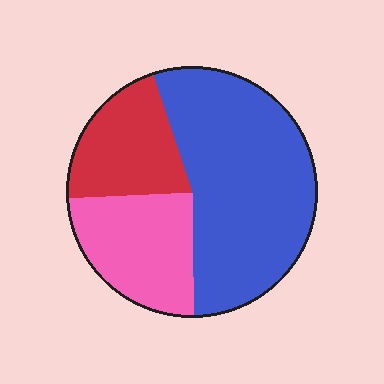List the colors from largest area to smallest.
From largest to smallest: blue, pink, red.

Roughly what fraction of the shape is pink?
Pink covers about 25% of the shape.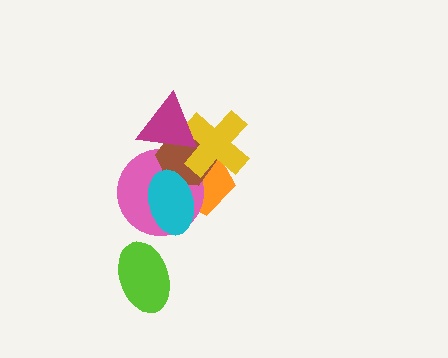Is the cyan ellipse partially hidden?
No, no other shape covers it.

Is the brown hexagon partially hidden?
Yes, it is partially covered by another shape.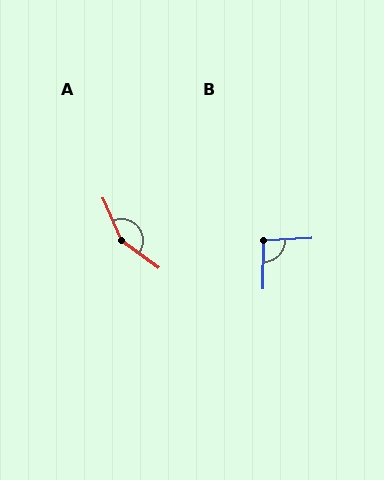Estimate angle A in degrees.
Approximately 150 degrees.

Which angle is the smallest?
B, at approximately 93 degrees.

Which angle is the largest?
A, at approximately 150 degrees.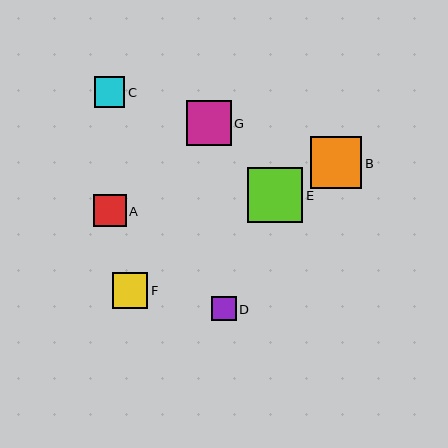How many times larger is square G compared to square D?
Square G is approximately 1.8 times the size of square D.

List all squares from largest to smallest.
From largest to smallest: E, B, G, F, A, C, D.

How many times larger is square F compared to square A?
Square F is approximately 1.1 times the size of square A.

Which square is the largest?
Square E is the largest with a size of approximately 56 pixels.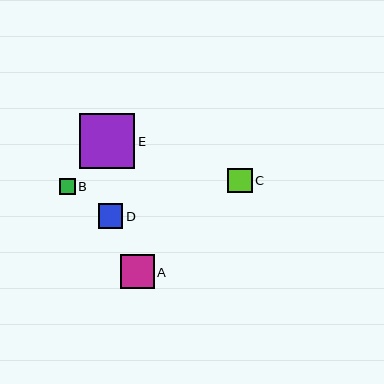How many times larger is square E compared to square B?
Square E is approximately 3.6 times the size of square B.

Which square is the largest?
Square E is the largest with a size of approximately 55 pixels.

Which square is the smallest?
Square B is the smallest with a size of approximately 15 pixels.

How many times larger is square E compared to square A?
Square E is approximately 1.6 times the size of square A.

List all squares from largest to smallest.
From largest to smallest: E, A, D, C, B.